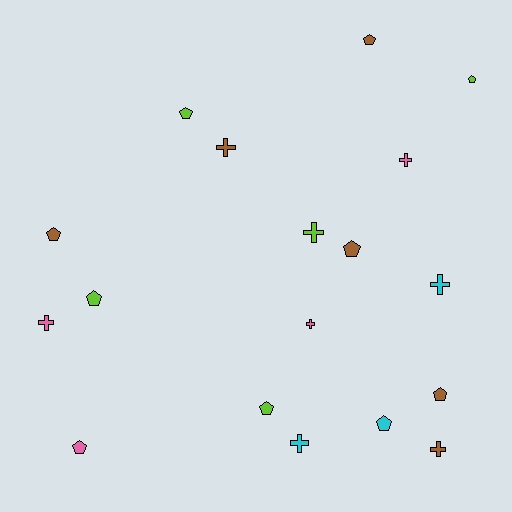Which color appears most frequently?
Brown, with 6 objects.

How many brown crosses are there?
There are 2 brown crosses.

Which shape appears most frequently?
Pentagon, with 10 objects.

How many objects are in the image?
There are 18 objects.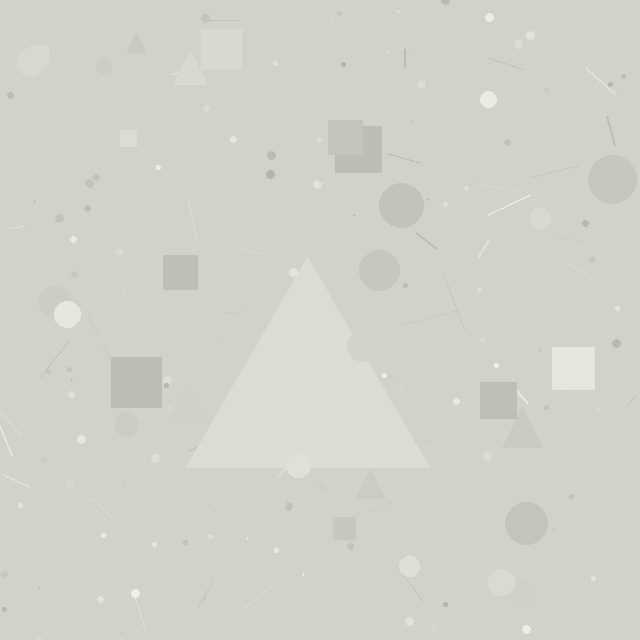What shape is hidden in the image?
A triangle is hidden in the image.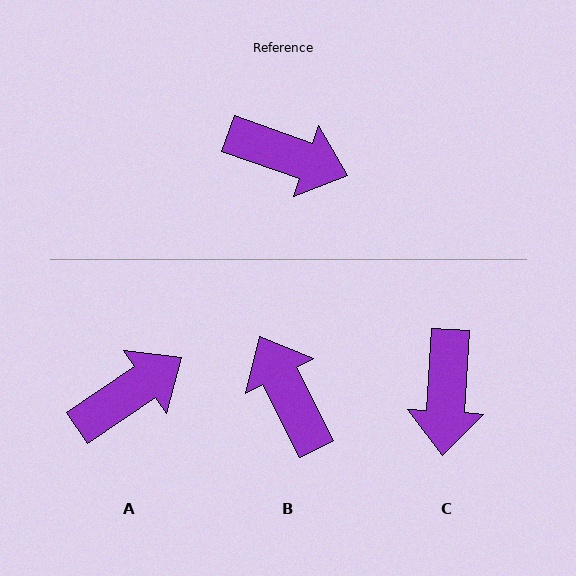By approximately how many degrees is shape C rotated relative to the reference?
Approximately 74 degrees clockwise.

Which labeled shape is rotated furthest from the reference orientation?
B, about 136 degrees away.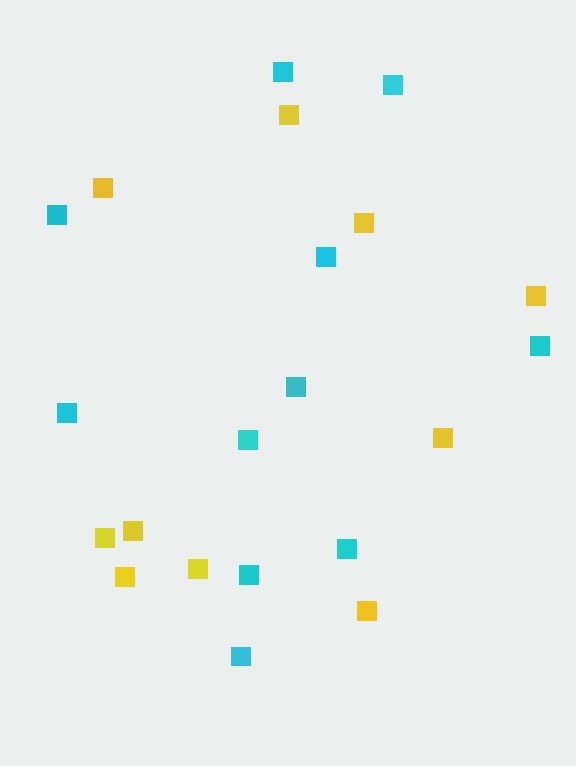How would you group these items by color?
There are 2 groups: one group of yellow squares (10) and one group of cyan squares (11).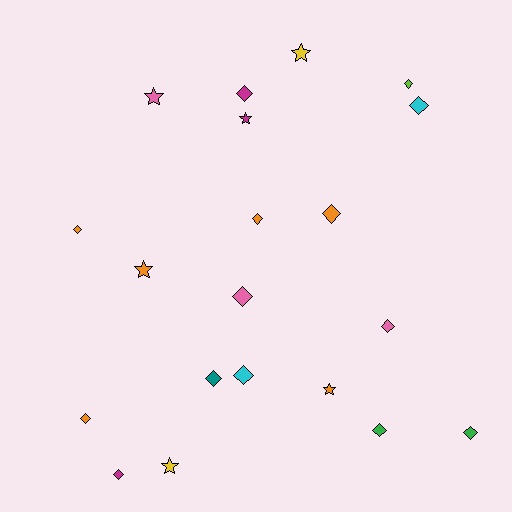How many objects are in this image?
There are 20 objects.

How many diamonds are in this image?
There are 14 diamonds.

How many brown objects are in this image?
There are no brown objects.